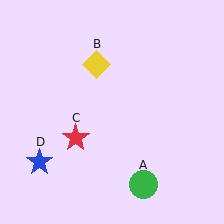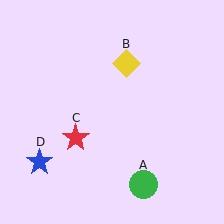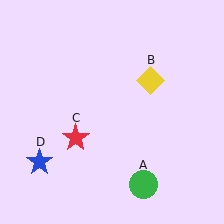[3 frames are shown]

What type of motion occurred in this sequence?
The yellow diamond (object B) rotated clockwise around the center of the scene.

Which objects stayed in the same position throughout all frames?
Green circle (object A) and red star (object C) and blue star (object D) remained stationary.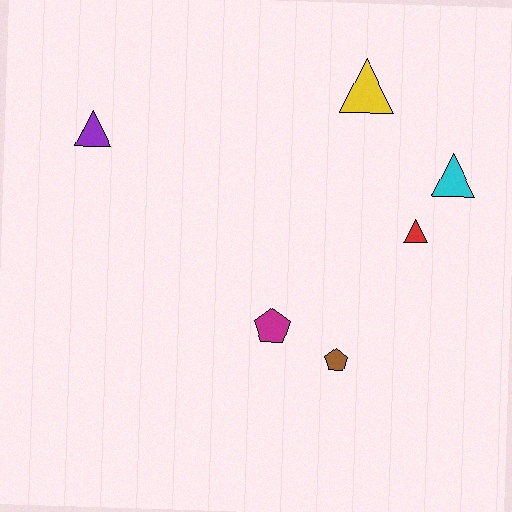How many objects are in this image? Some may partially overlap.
There are 6 objects.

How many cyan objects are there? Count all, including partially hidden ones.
There is 1 cyan object.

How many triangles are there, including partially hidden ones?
There are 4 triangles.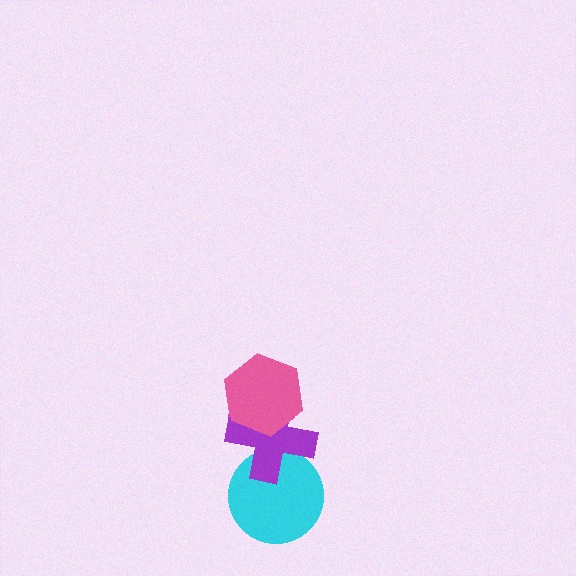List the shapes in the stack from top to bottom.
From top to bottom: the pink hexagon, the purple cross, the cyan circle.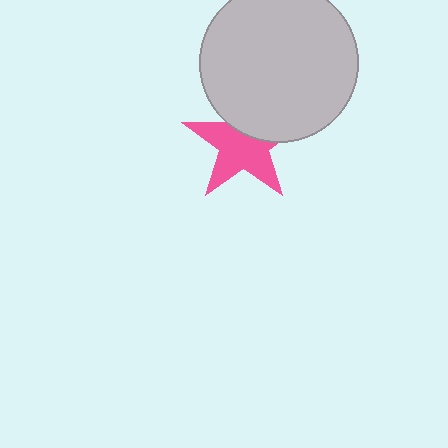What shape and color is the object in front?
The object in front is a light gray circle.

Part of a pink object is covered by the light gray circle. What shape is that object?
It is a star.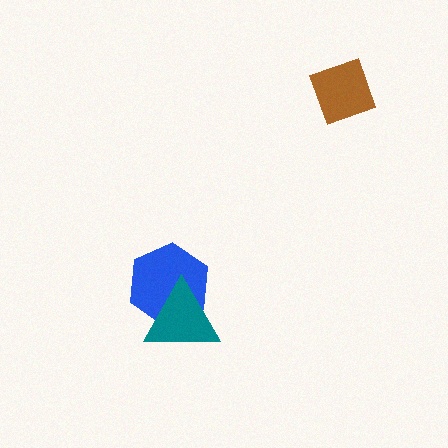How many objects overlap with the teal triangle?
1 object overlaps with the teal triangle.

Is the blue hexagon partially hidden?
Yes, it is partially covered by another shape.